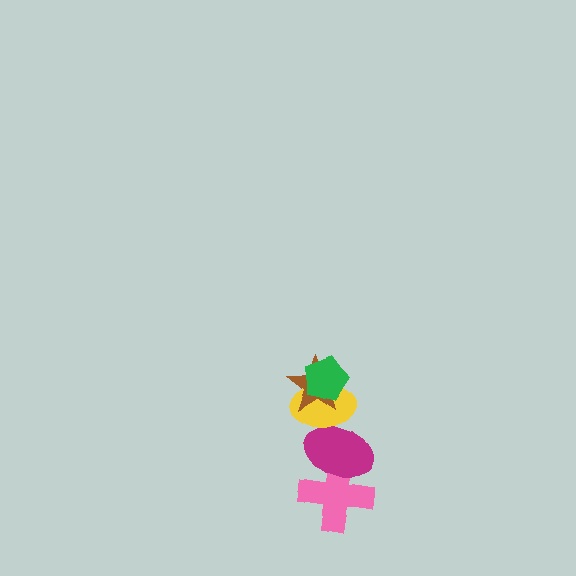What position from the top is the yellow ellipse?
The yellow ellipse is 3rd from the top.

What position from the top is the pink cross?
The pink cross is 5th from the top.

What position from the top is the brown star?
The brown star is 2nd from the top.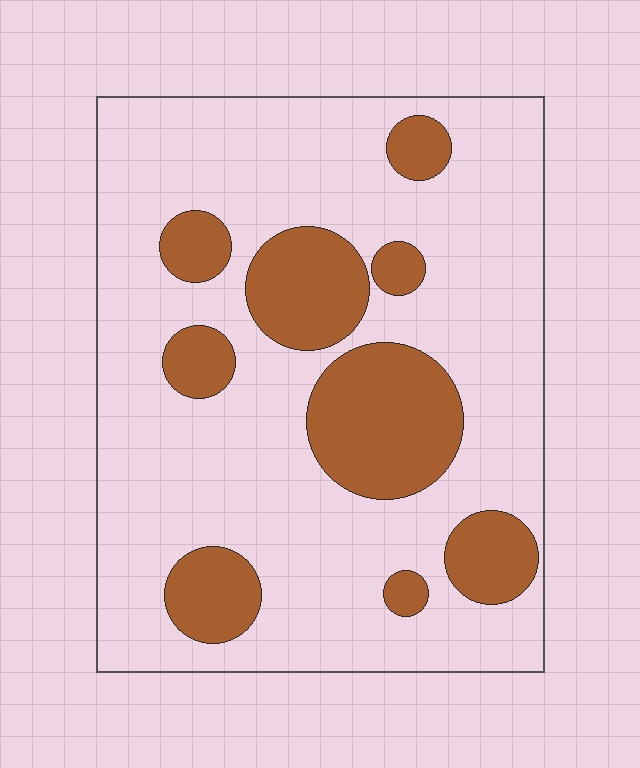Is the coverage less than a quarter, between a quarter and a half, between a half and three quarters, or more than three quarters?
Less than a quarter.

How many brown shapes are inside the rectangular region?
9.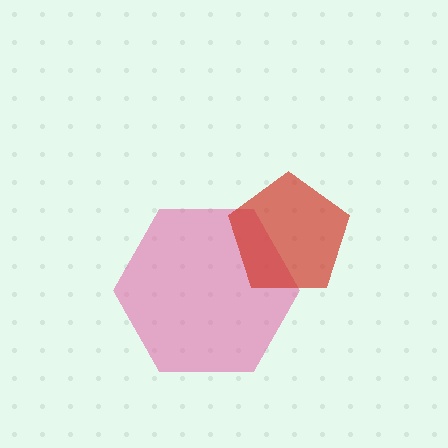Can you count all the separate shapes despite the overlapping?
Yes, there are 2 separate shapes.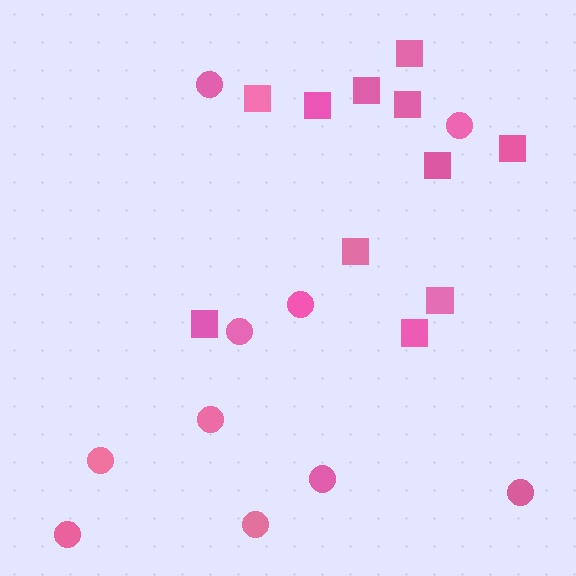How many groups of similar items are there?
There are 2 groups: one group of squares (11) and one group of circles (10).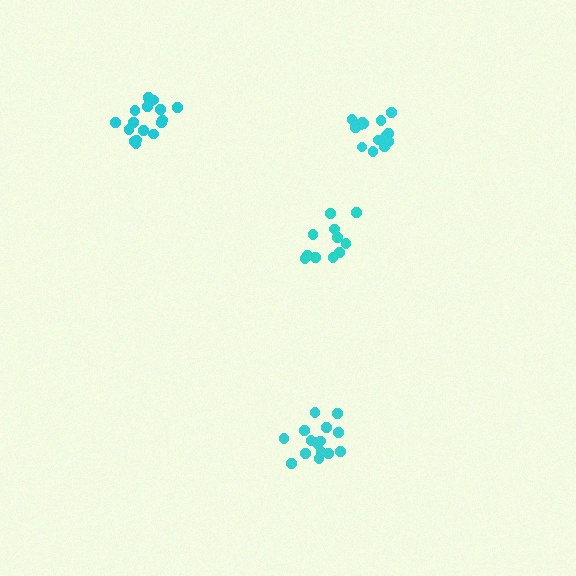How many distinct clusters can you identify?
There are 4 distinct clusters.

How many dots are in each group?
Group 1: 11 dots, Group 2: 17 dots, Group 3: 16 dots, Group 4: 15 dots (59 total).